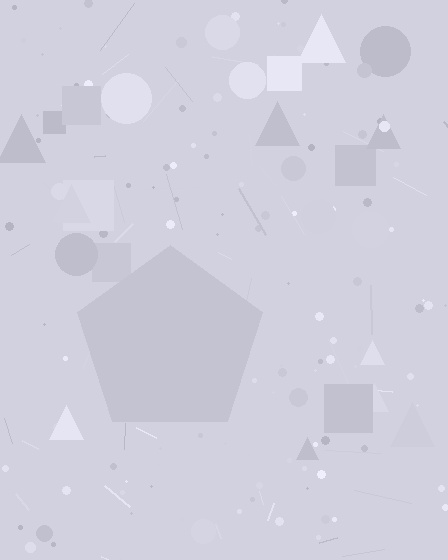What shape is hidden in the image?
A pentagon is hidden in the image.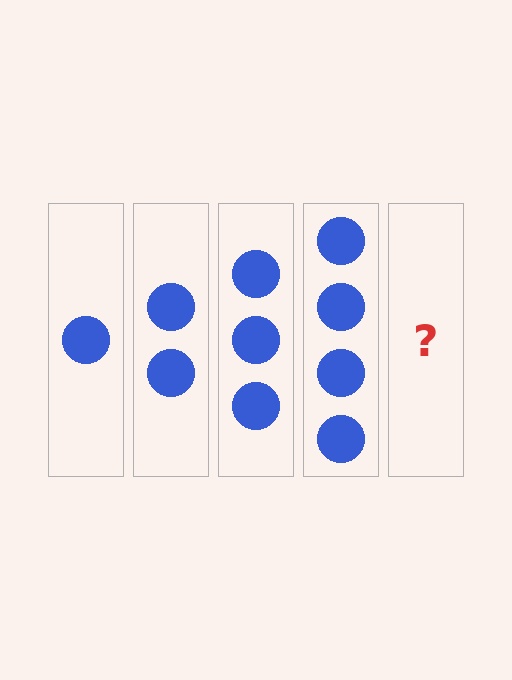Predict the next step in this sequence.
The next step is 5 circles.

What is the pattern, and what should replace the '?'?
The pattern is that each step adds one more circle. The '?' should be 5 circles.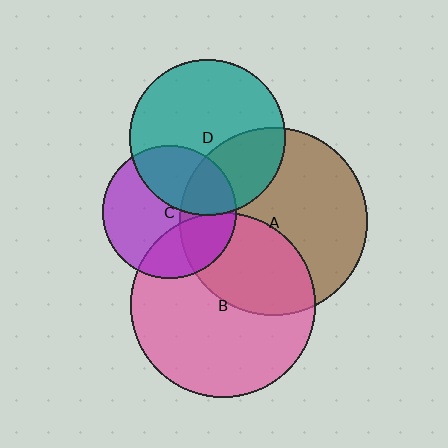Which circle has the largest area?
Circle A (brown).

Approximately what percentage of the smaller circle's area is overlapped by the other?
Approximately 35%.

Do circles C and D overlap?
Yes.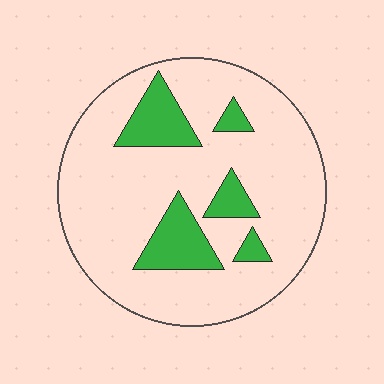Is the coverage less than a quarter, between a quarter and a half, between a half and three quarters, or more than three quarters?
Less than a quarter.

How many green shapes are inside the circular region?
5.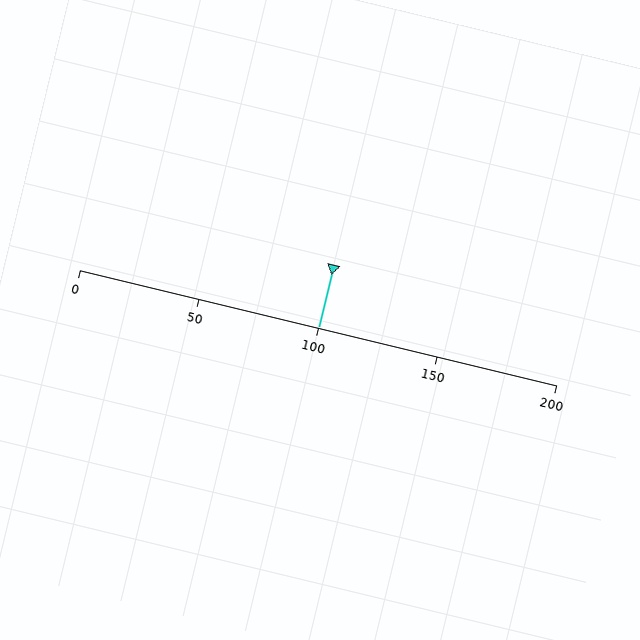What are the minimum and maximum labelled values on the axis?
The axis runs from 0 to 200.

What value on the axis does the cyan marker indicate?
The marker indicates approximately 100.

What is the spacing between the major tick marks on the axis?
The major ticks are spaced 50 apart.